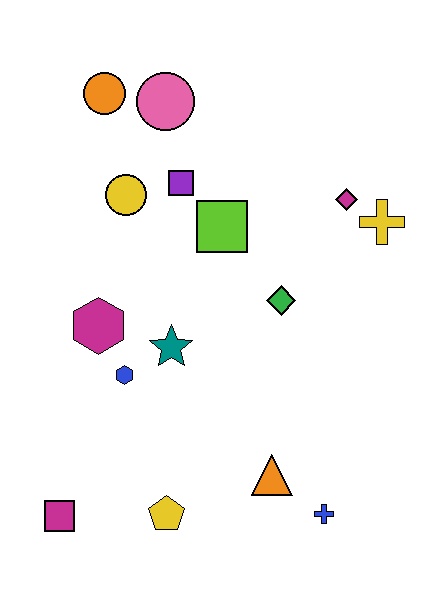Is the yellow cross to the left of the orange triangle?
No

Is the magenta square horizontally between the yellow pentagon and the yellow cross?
No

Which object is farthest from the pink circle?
The blue cross is farthest from the pink circle.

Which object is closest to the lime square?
The purple square is closest to the lime square.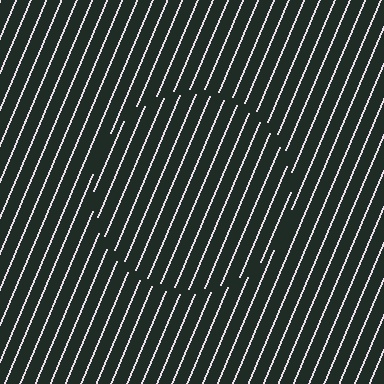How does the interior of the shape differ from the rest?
The interior of the shape contains the same grating, shifted by half a period — the contour is defined by the phase discontinuity where line-ends from the inner and outer gratings abut.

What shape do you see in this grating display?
An illusory circle. The interior of the shape contains the same grating, shifted by half a period — the contour is defined by the phase discontinuity where line-ends from the inner and outer gratings abut.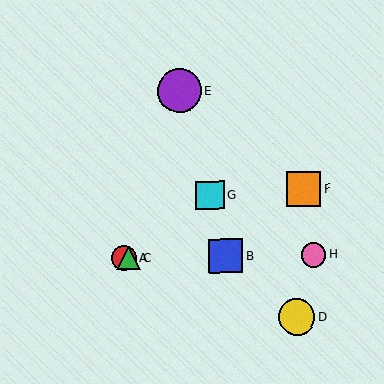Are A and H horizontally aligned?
Yes, both are at y≈258.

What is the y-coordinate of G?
Object G is at y≈195.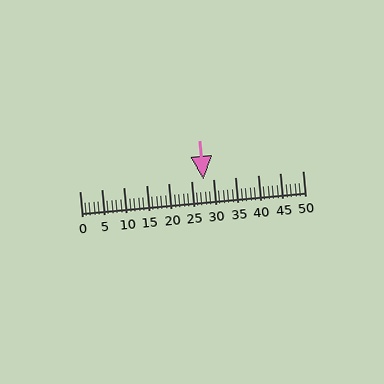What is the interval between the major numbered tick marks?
The major tick marks are spaced 5 units apart.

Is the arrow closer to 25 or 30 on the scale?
The arrow is closer to 30.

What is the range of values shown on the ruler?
The ruler shows values from 0 to 50.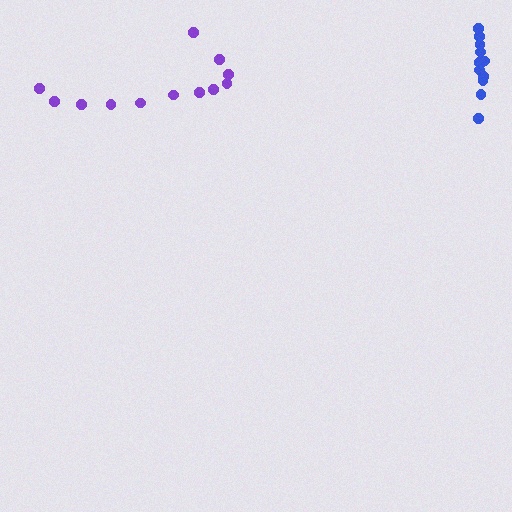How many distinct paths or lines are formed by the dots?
There are 2 distinct paths.